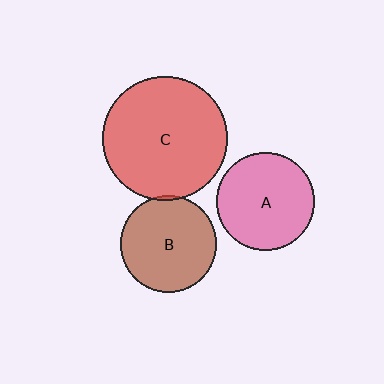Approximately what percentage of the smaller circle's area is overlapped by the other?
Approximately 5%.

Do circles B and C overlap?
Yes.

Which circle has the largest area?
Circle C (red).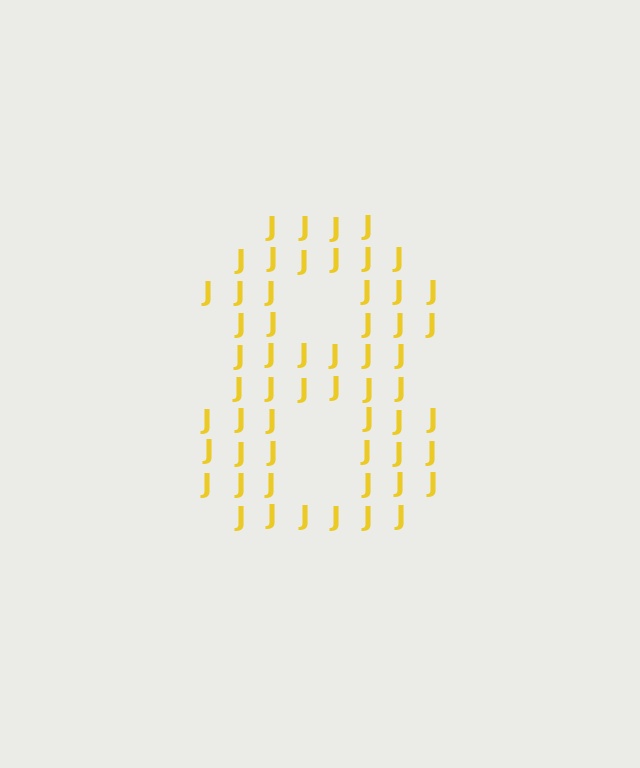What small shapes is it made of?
It is made of small letter J's.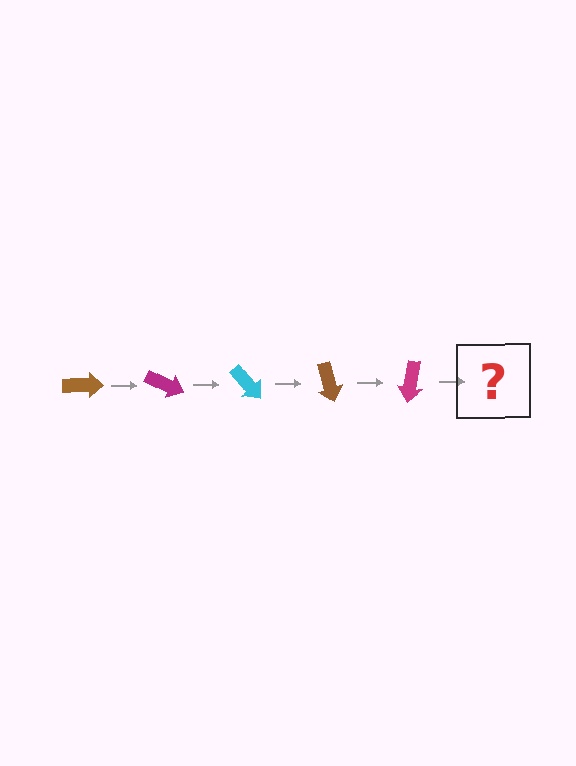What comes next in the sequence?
The next element should be a cyan arrow, rotated 125 degrees from the start.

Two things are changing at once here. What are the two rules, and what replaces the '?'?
The two rules are that it rotates 25 degrees each step and the color cycles through brown, magenta, and cyan. The '?' should be a cyan arrow, rotated 125 degrees from the start.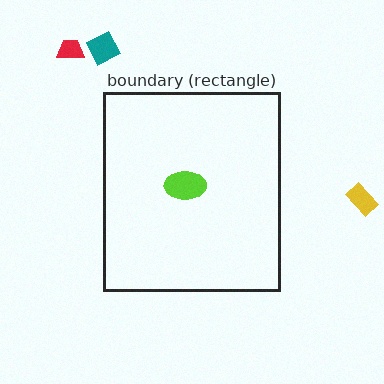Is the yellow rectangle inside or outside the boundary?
Outside.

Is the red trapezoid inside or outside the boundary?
Outside.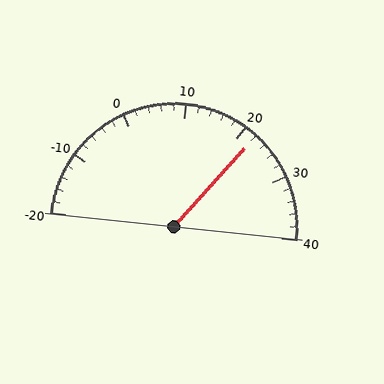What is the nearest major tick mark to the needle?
The nearest major tick mark is 20.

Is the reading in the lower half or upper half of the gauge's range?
The reading is in the upper half of the range (-20 to 40).